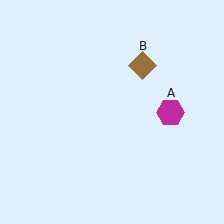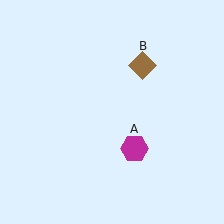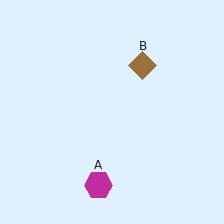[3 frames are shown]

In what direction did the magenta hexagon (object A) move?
The magenta hexagon (object A) moved down and to the left.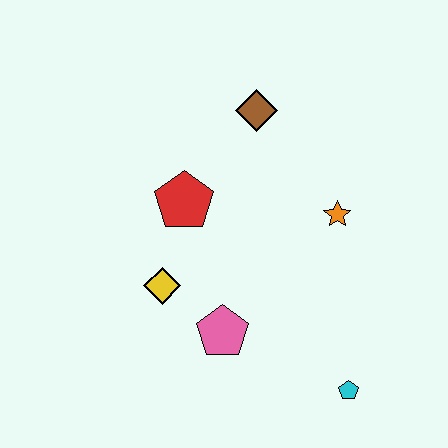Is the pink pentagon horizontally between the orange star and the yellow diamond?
Yes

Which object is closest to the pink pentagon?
The yellow diamond is closest to the pink pentagon.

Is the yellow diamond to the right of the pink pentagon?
No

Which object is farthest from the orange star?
The yellow diamond is farthest from the orange star.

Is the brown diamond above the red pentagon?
Yes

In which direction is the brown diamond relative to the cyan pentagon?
The brown diamond is above the cyan pentagon.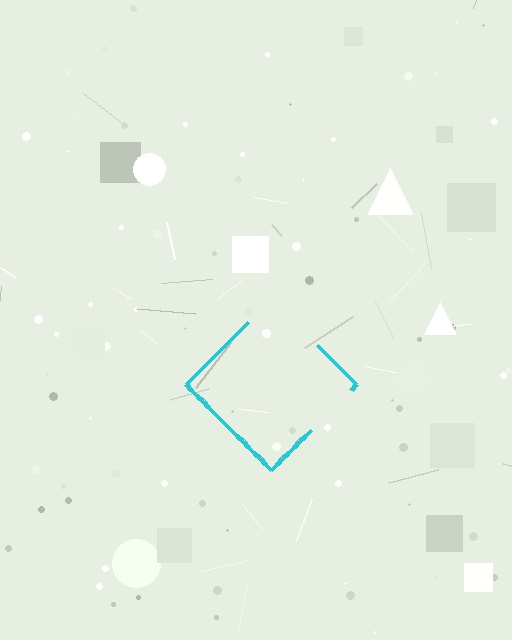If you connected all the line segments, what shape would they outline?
They would outline a diamond.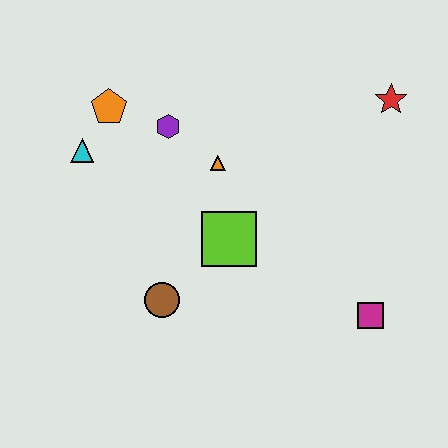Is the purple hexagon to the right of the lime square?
No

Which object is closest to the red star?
The orange triangle is closest to the red star.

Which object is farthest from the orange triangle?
The magenta square is farthest from the orange triangle.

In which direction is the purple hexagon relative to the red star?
The purple hexagon is to the left of the red star.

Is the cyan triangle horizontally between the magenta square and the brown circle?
No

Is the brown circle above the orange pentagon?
No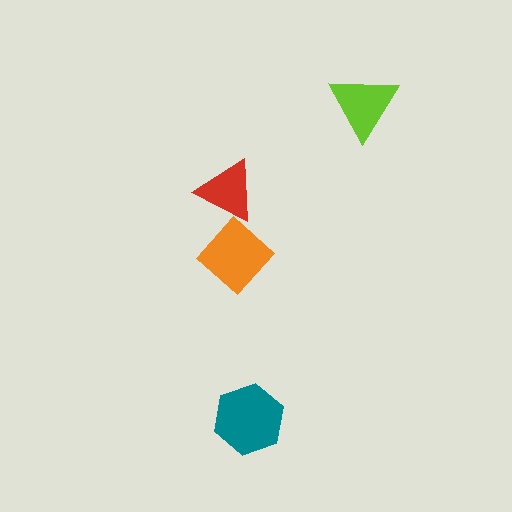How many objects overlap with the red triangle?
1 object overlaps with the red triangle.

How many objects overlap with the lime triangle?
0 objects overlap with the lime triangle.